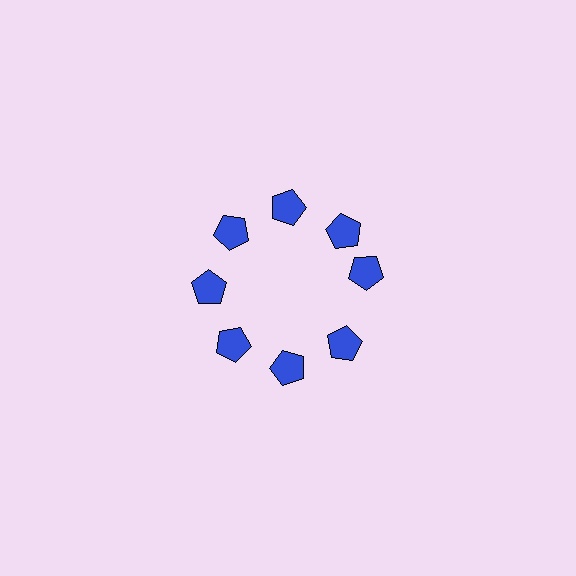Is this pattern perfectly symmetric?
No. The 8 blue pentagons are arranged in a ring, but one element near the 3 o'clock position is rotated out of alignment along the ring, breaking the 8-fold rotational symmetry.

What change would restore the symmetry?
The symmetry would be restored by rotating it back into even spacing with its neighbors so that all 8 pentagons sit at equal angles and equal distance from the center.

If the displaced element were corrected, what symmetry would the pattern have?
It would have 8-fold rotational symmetry — the pattern would map onto itself every 45 degrees.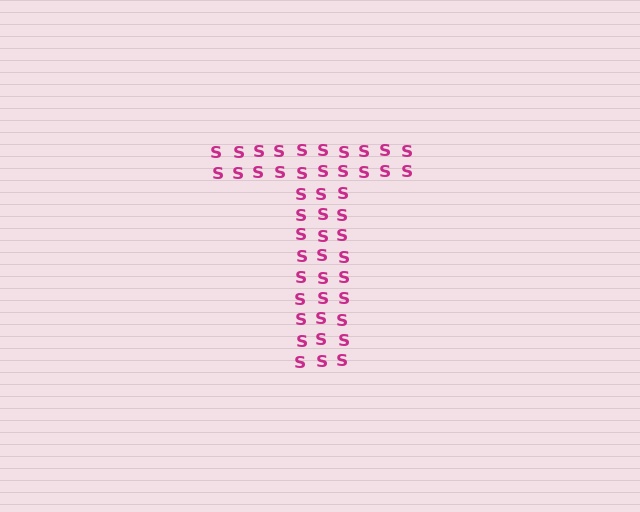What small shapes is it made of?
It is made of small letter S's.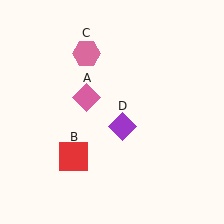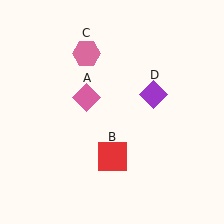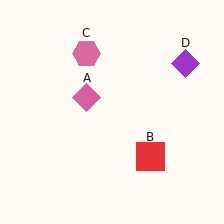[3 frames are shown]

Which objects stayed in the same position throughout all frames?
Pink diamond (object A) and pink hexagon (object C) remained stationary.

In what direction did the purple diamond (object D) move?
The purple diamond (object D) moved up and to the right.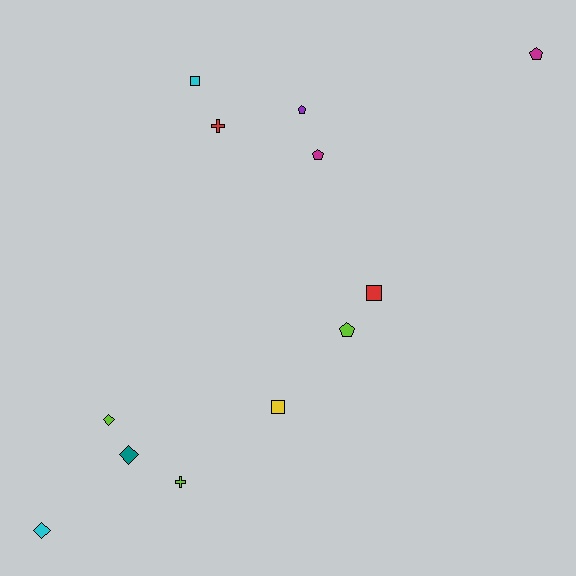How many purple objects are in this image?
There is 1 purple object.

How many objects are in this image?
There are 12 objects.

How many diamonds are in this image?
There are 3 diamonds.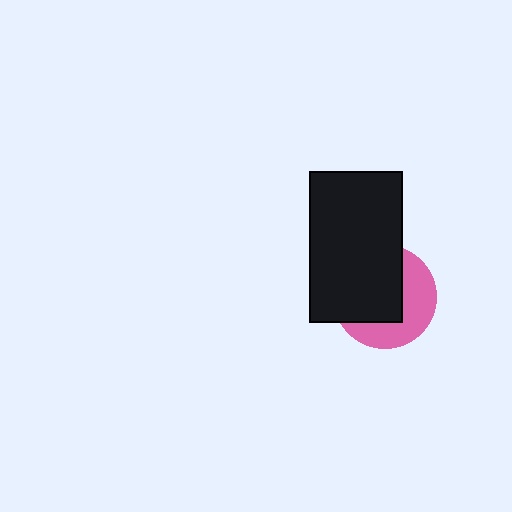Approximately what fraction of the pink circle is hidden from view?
Roughly 57% of the pink circle is hidden behind the black rectangle.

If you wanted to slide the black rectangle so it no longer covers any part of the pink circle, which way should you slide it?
Slide it toward the upper-left — that is the most direct way to separate the two shapes.